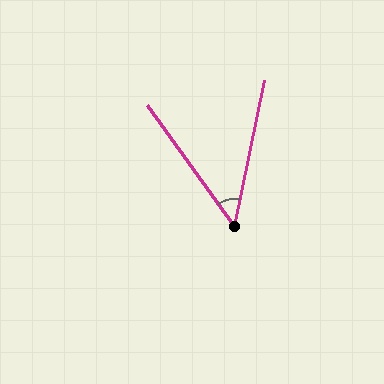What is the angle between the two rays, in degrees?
Approximately 47 degrees.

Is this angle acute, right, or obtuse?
It is acute.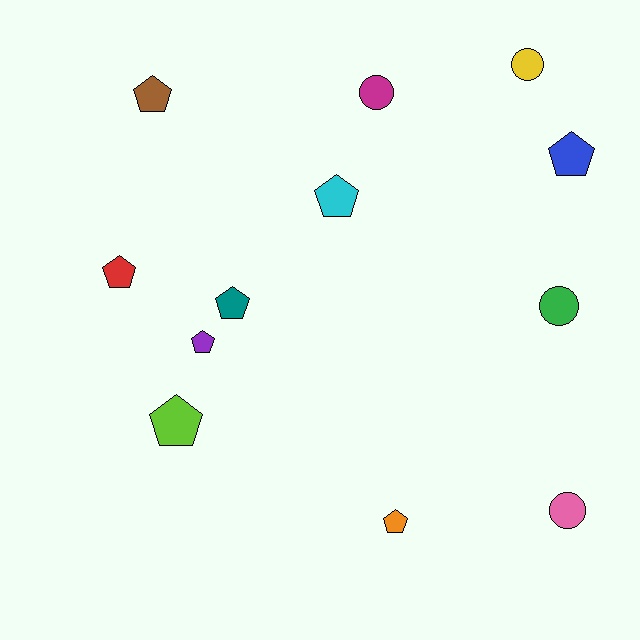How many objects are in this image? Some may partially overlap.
There are 12 objects.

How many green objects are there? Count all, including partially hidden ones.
There is 1 green object.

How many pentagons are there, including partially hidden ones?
There are 8 pentagons.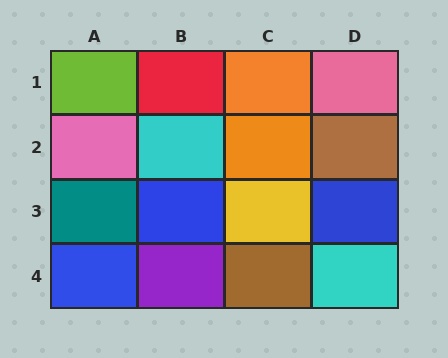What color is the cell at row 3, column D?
Blue.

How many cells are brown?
2 cells are brown.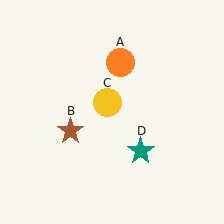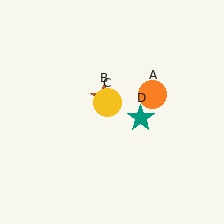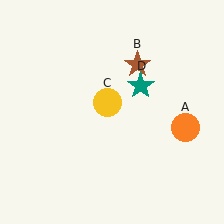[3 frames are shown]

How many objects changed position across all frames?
3 objects changed position: orange circle (object A), brown star (object B), teal star (object D).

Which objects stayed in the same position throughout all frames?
Yellow circle (object C) remained stationary.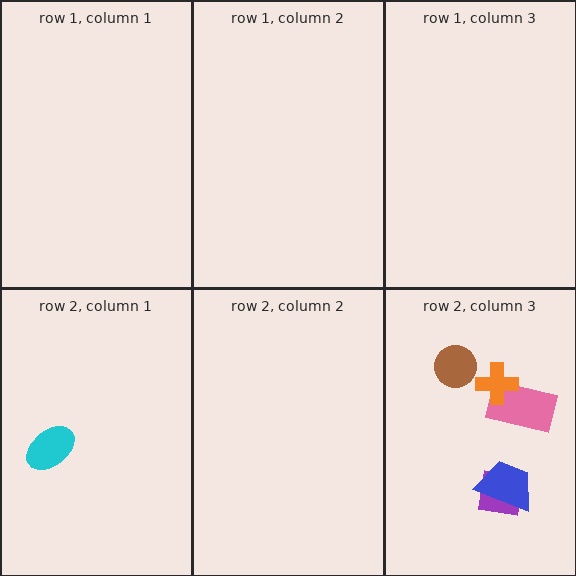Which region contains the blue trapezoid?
The row 2, column 3 region.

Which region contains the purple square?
The row 2, column 3 region.